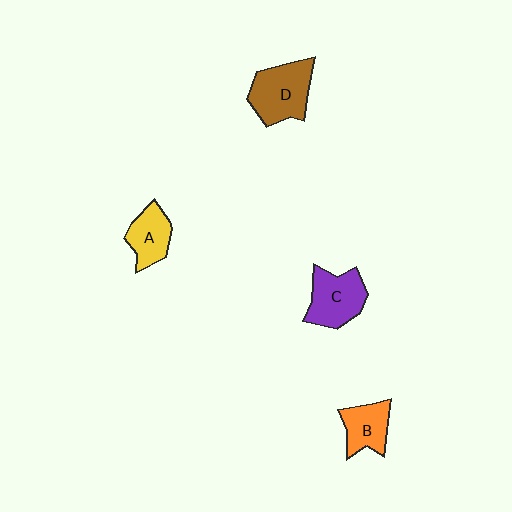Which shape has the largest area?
Shape D (brown).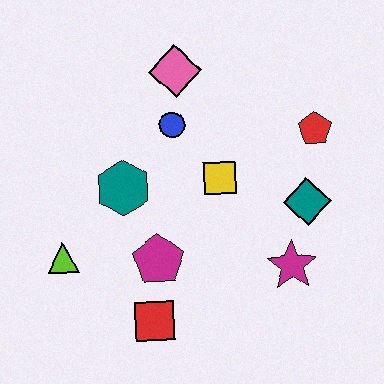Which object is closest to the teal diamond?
The magenta star is closest to the teal diamond.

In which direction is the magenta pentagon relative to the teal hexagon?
The magenta pentagon is below the teal hexagon.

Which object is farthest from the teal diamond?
The lime triangle is farthest from the teal diamond.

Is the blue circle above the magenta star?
Yes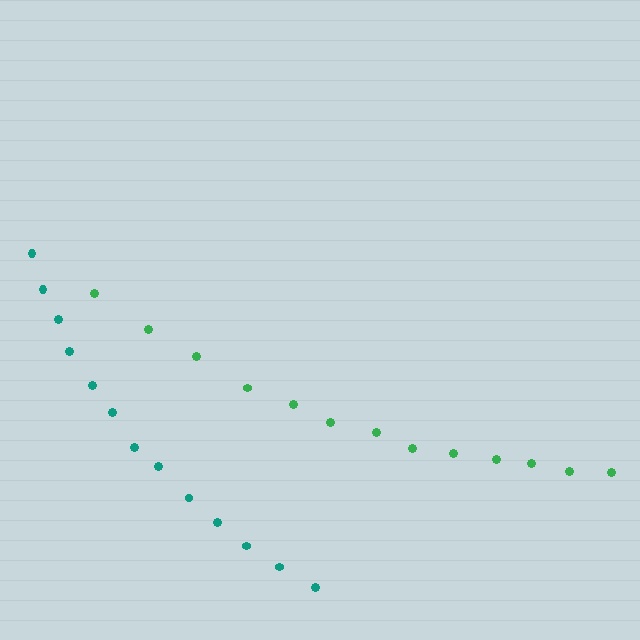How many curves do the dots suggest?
There are 2 distinct paths.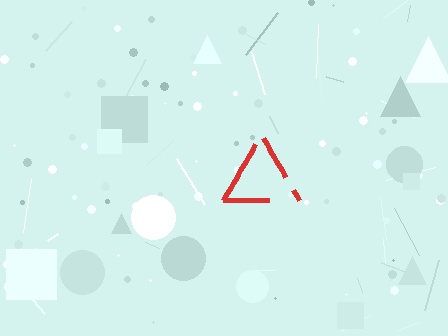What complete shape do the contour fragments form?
The contour fragments form a triangle.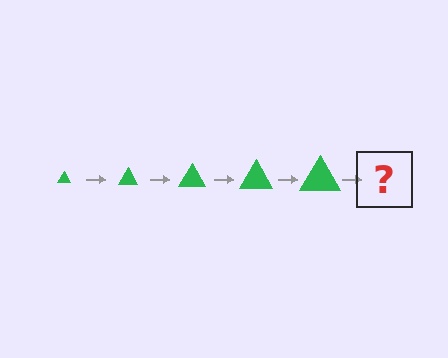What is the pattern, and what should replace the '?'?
The pattern is that the triangle gets progressively larger each step. The '?' should be a green triangle, larger than the previous one.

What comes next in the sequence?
The next element should be a green triangle, larger than the previous one.